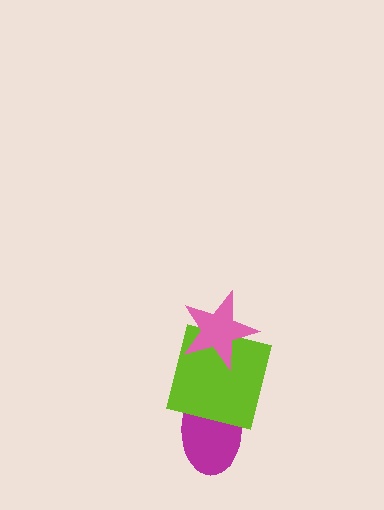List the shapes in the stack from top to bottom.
From top to bottom: the pink star, the lime square, the magenta ellipse.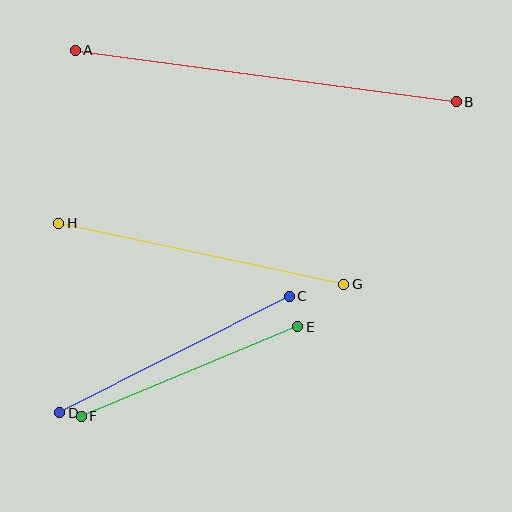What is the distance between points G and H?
The distance is approximately 291 pixels.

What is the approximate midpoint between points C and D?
The midpoint is at approximately (174, 354) pixels.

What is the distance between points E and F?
The distance is approximately 234 pixels.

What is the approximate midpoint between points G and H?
The midpoint is at approximately (201, 254) pixels.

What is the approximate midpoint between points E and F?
The midpoint is at approximately (190, 371) pixels.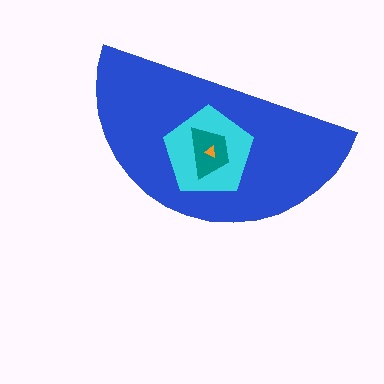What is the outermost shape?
The blue semicircle.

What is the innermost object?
The orange triangle.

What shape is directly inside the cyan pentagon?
The teal trapezoid.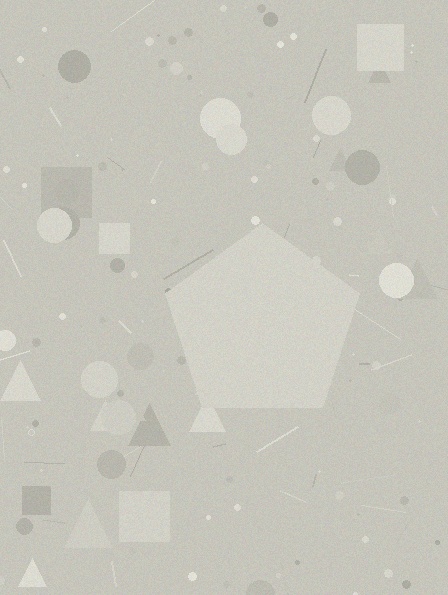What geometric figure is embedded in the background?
A pentagon is embedded in the background.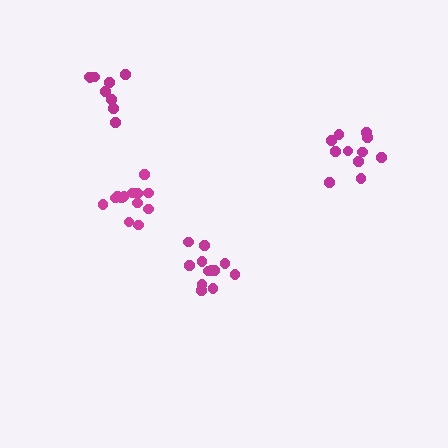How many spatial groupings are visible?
There are 4 spatial groupings.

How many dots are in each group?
Group 1: 12 dots, Group 2: 13 dots, Group 3: 9 dots, Group 4: 11 dots (45 total).